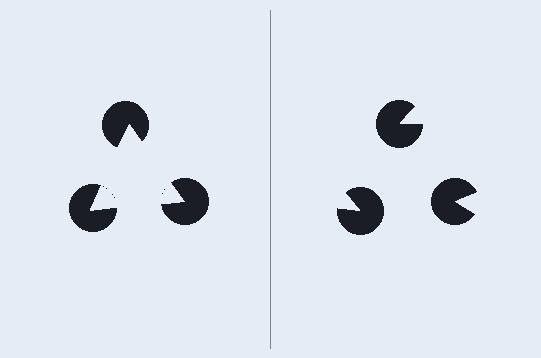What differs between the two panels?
The pac-man discs are positioned identically on both sides; only the wedge orientations differ. On the left they align to a triangle; on the right they are misaligned.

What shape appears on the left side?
An illusory triangle.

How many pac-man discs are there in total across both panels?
6 — 3 on each side.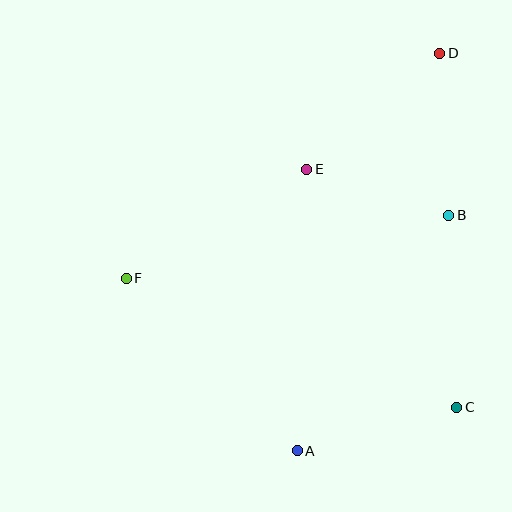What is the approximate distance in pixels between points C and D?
The distance between C and D is approximately 354 pixels.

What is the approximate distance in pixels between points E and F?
The distance between E and F is approximately 211 pixels.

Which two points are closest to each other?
Points B and E are closest to each other.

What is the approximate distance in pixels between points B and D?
The distance between B and D is approximately 162 pixels.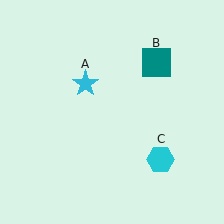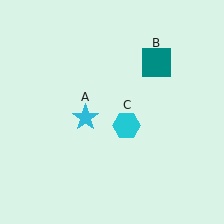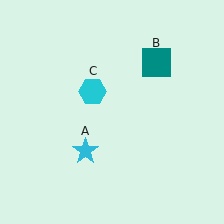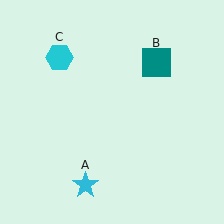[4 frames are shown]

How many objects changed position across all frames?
2 objects changed position: cyan star (object A), cyan hexagon (object C).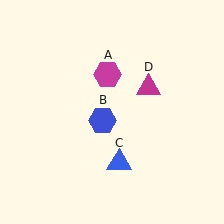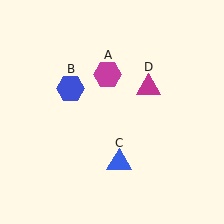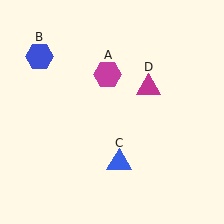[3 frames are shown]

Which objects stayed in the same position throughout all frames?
Magenta hexagon (object A) and blue triangle (object C) and magenta triangle (object D) remained stationary.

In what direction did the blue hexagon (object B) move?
The blue hexagon (object B) moved up and to the left.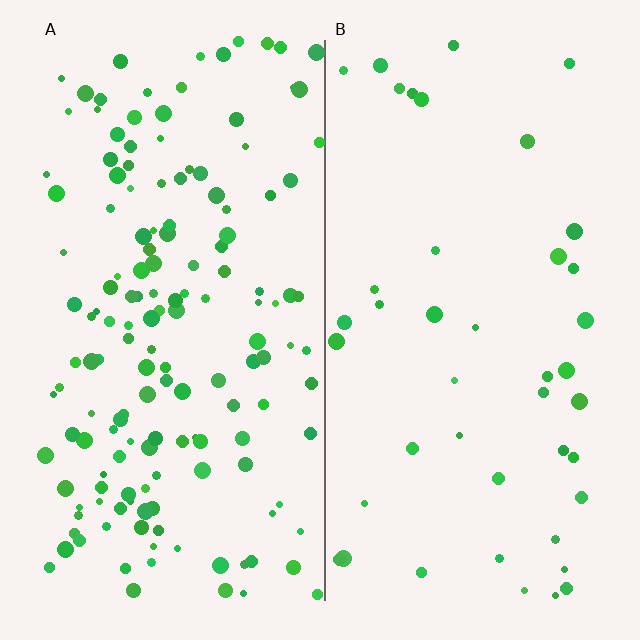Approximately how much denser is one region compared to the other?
Approximately 3.5× — region A over region B.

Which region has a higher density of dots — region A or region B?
A (the left).